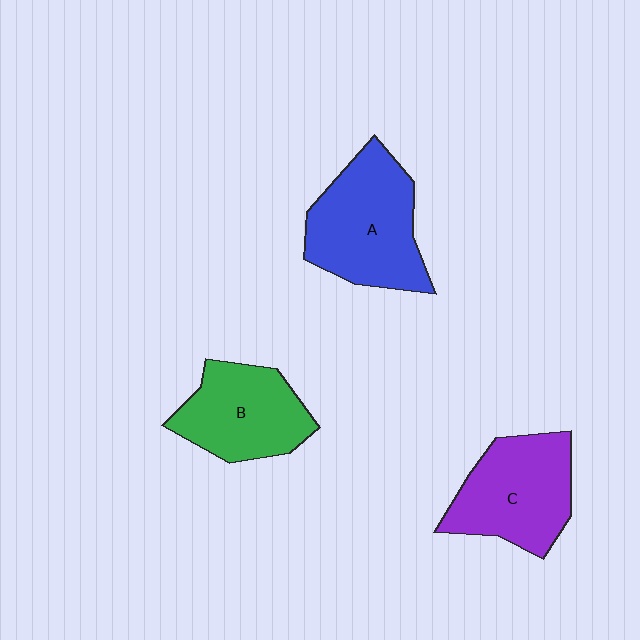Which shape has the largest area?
Shape A (blue).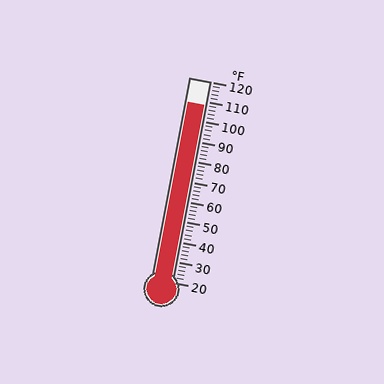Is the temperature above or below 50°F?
The temperature is above 50°F.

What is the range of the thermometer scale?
The thermometer scale ranges from 20°F to 120°F.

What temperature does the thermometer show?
The thermometer shows approximately 108°F.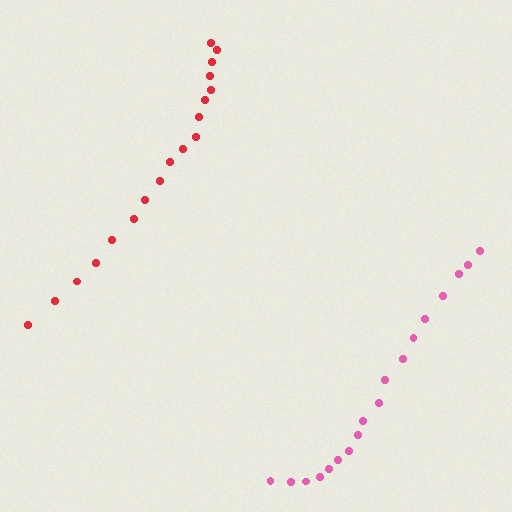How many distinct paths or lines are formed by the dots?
There are 2 distinct paths.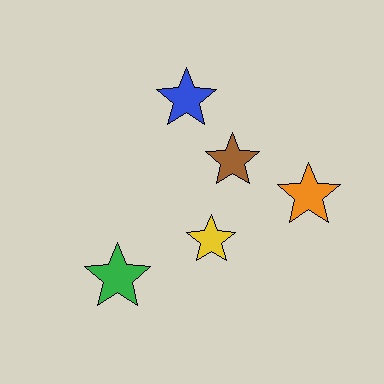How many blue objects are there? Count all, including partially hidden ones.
There is 1 blue object.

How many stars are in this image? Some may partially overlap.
There are 5 stars.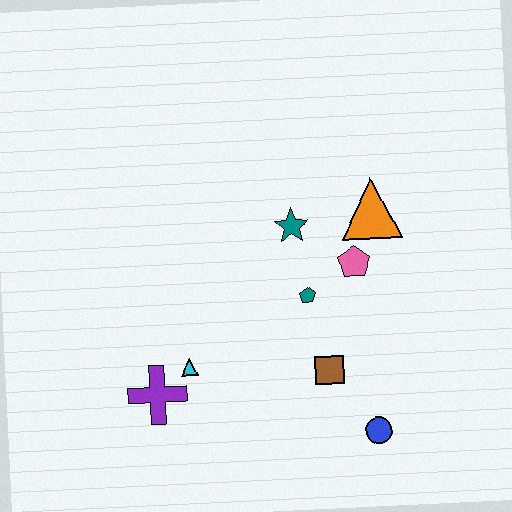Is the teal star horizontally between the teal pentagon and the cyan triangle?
Yes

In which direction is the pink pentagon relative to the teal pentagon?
The pink pentagon is to the right of the teal pentagon.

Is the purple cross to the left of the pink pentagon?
Yes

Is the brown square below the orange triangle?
Yes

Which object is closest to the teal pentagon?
The pink pentagon is closest to the teal pentagon.